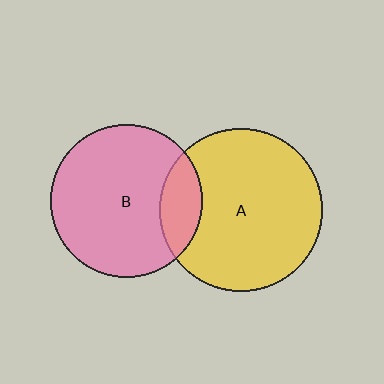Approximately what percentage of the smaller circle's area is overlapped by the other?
Approximately 15%.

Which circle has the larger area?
Circle A (yellow).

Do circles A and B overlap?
Yes.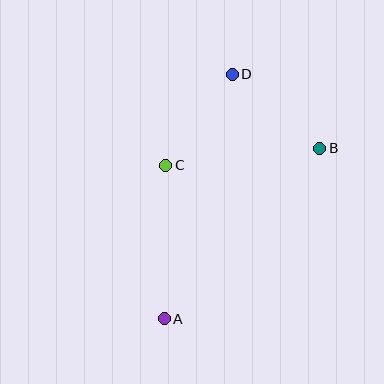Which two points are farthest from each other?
Points A and D are farthest from each other.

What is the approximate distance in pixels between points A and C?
The distance between A and C is approximately 153 pixels.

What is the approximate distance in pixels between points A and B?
The distance between A and B is approximately 231 pixels.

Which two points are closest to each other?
Points C and D are closest to each other.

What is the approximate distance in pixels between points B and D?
The distance between B and D is approximately 115 pixels.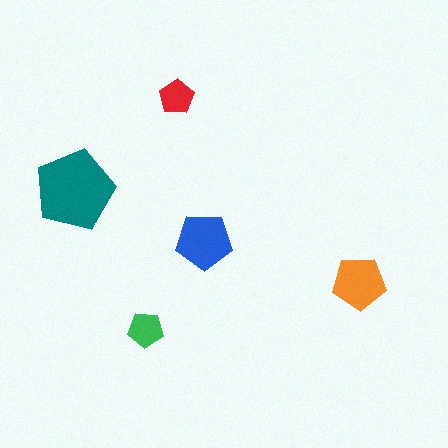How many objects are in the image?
There are 5 objects in the image.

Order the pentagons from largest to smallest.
the teal one, the blue one, the orange one, the green one, the red one.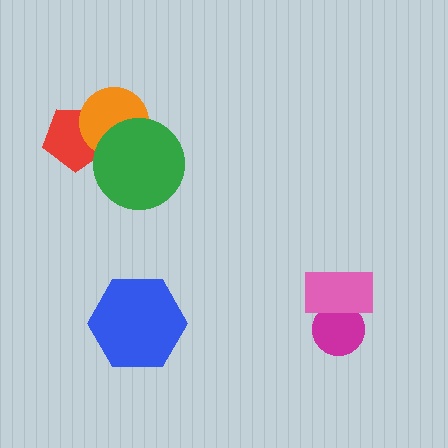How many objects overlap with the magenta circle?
1 object overlaps with the magenta circle.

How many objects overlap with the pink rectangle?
1 object overlaps with the pink rectangle.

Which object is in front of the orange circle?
The green circle is in front of the orange circle.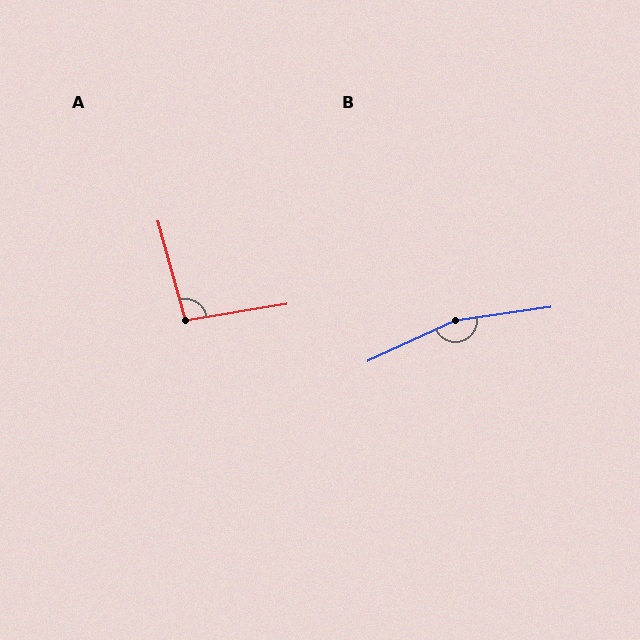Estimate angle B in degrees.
Approximately 163 degrees.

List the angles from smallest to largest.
A (96°), B (163°).